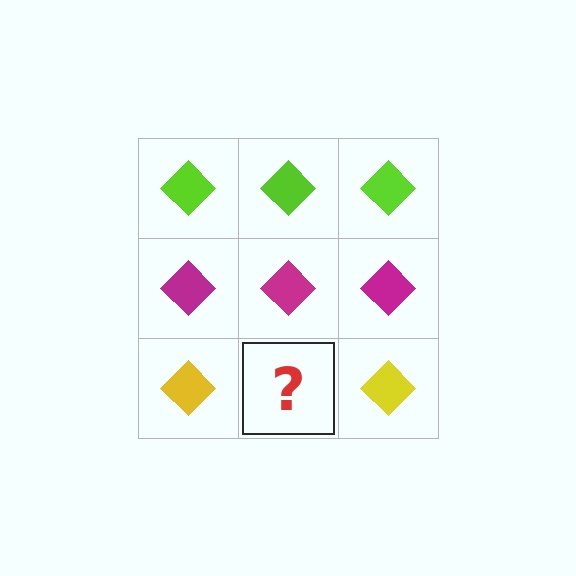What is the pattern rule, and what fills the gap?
The rule is that each row has a consistent color. The gap should be filled with a yellow diamond.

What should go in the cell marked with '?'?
The missing cell should contain a yellow diamond.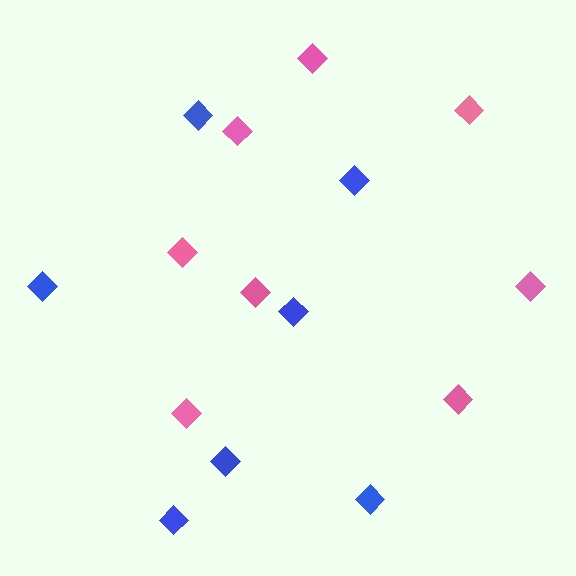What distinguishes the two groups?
There are 2 groups: one group of pink diamonds (8) and one group of blue diamonds (7).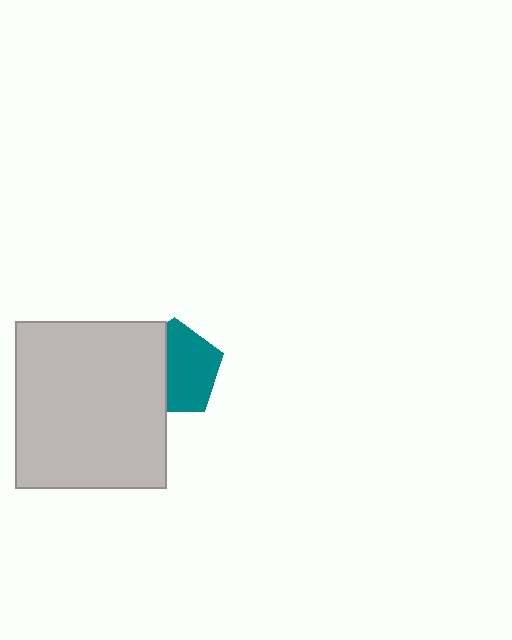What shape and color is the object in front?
The object in front is a light gray rectangle.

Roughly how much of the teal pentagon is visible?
About half of it is visible (roughly 59%).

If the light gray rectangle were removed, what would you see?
You would see the complete teal pentagon.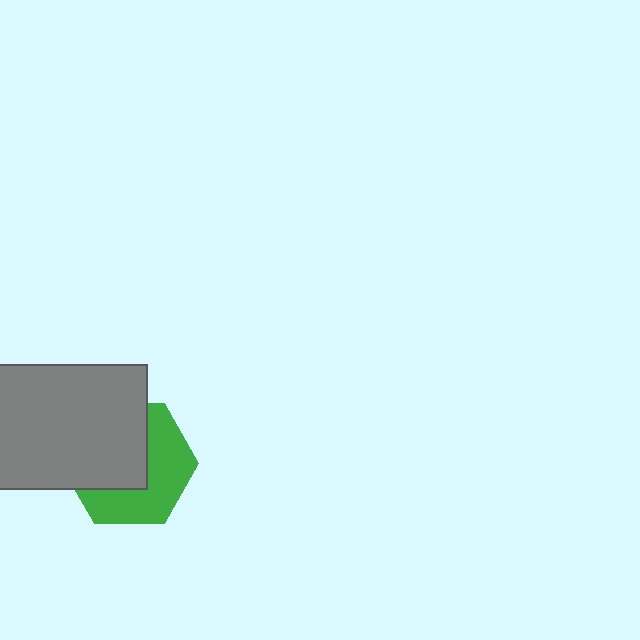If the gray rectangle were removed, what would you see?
You would see the complete green hexagon.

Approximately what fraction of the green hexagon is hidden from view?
Roughly 50% of the green hexagon is hidden behind the gray rectangle.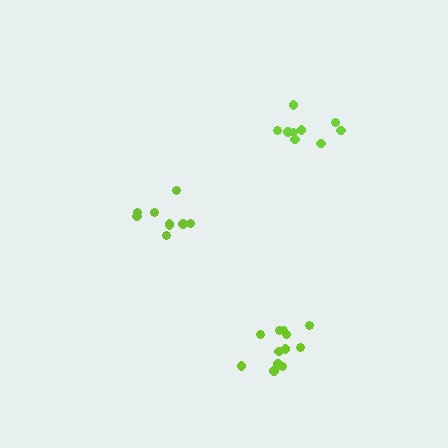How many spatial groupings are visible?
There are 3 spatial groupings.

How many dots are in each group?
Group 1: 9 dots, Group 2: 12 dots, Group 3: 9 dots (30 total).